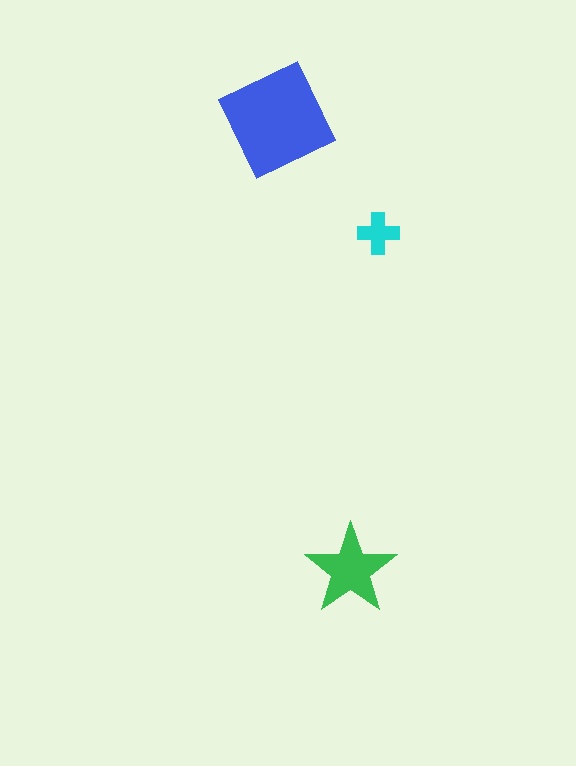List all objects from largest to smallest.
The blue diamond, the green star, the cyan cross.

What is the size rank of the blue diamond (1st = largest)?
1st.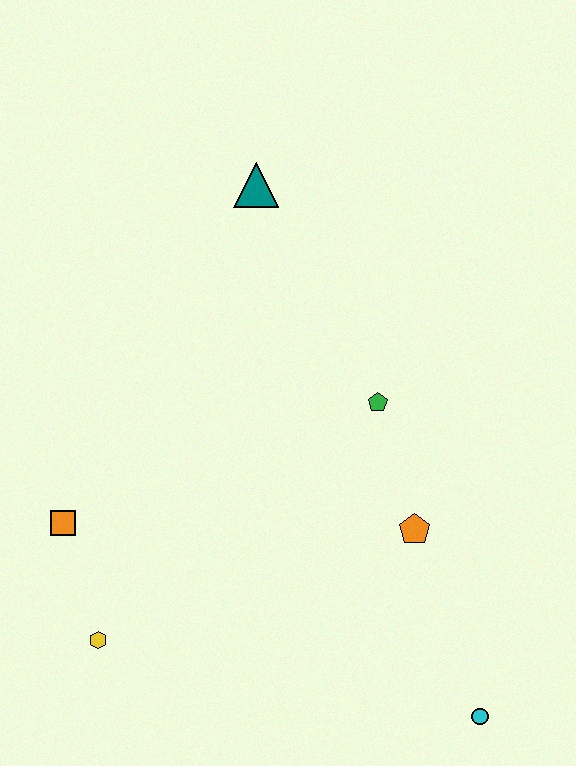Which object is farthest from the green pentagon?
The yellow hexagon is farthest from the green pentagon.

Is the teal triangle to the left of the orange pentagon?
Yes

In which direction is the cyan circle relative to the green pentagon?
The cyan circle is below the green pentagon.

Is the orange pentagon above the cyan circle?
Yes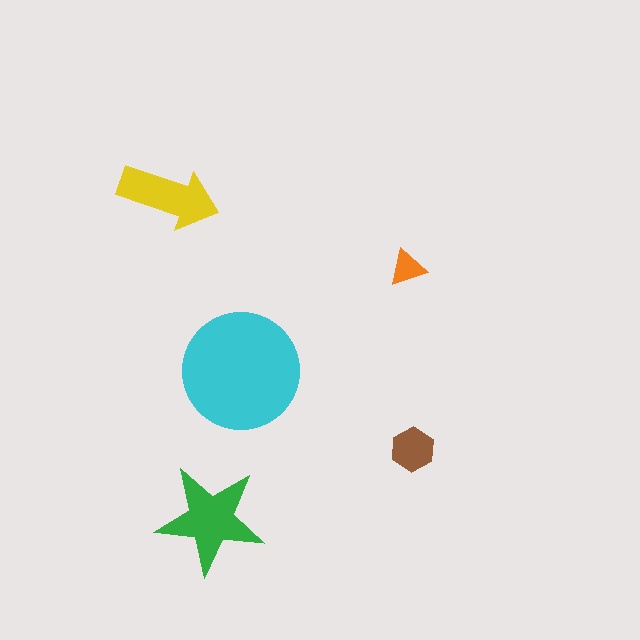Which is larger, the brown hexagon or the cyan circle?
The cyan circle.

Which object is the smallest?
The orange triangle.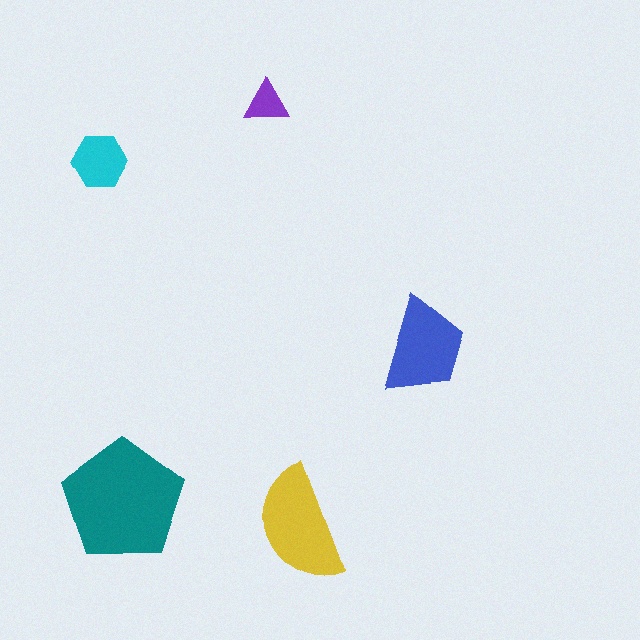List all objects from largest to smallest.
The teal pentagon, the yellow semicircle, the blue trapezoid, the cyan hexagon, the purple triangle.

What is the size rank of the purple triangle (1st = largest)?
5th.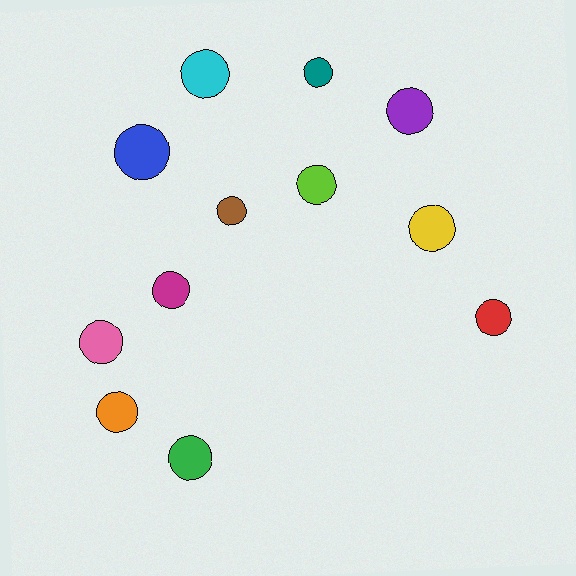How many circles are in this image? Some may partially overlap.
There are 12 circles.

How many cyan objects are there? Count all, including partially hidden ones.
There is 1 cyan object.